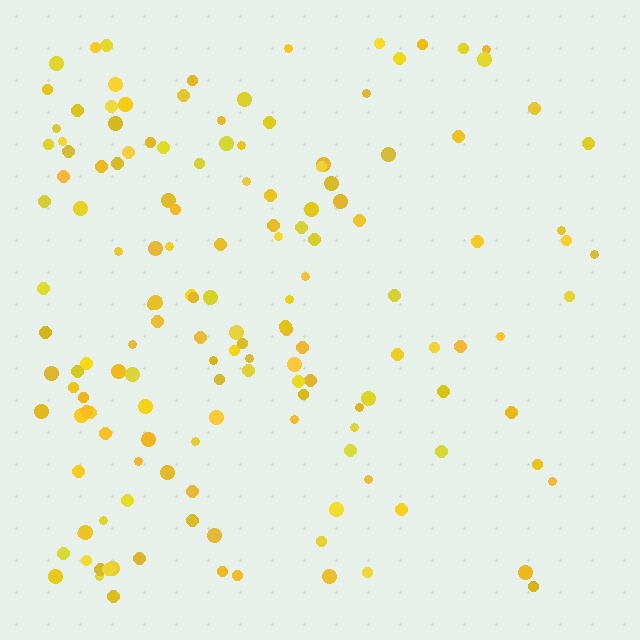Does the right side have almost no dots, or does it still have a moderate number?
Still a moderate number, just noticeably fewer than the left.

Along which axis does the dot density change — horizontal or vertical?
Horizontal.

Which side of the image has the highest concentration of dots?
The left.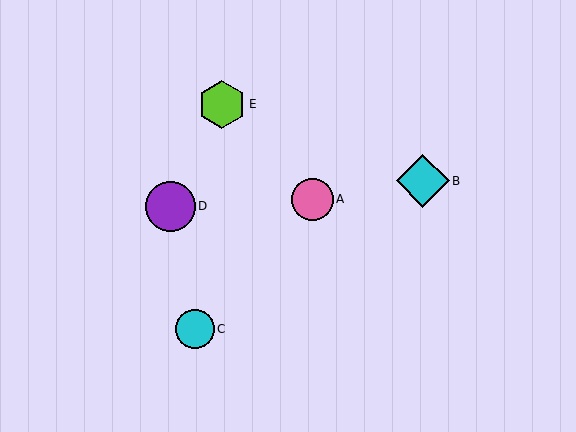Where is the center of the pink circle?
The center of the pink circle is at (312, 199).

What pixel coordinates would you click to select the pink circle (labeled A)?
Click at (312, 199) to select the pink circle A.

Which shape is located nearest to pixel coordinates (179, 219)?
The purple circle (labeled D) at (170, 206) is nearest to that location.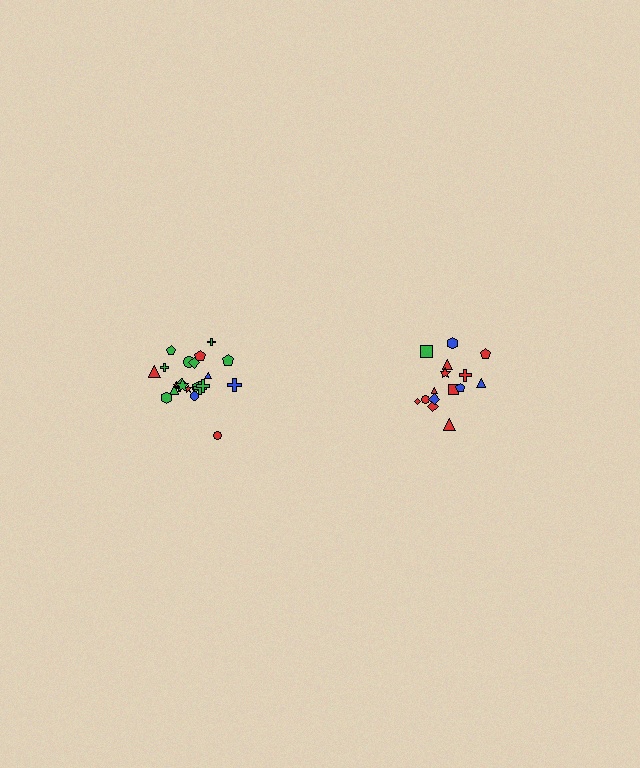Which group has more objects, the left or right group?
The left group.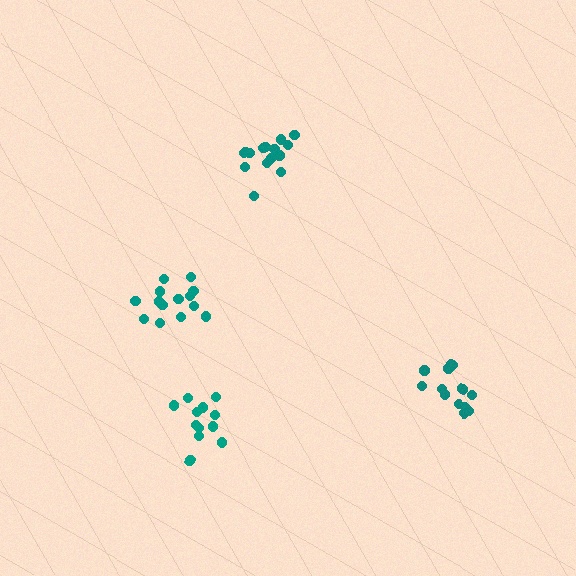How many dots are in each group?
Group 1: 12 dots, Group 2: 13 dots, Group 3: 14 dots, Group 4: 15 dots (54 total).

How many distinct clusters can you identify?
There are 4 distinct clusters.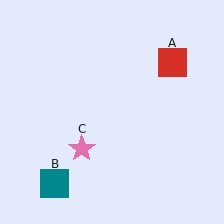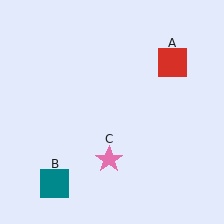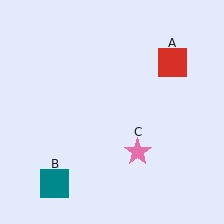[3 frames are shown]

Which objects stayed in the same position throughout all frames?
Red square (object A) and teal square (object B) remained stationary.